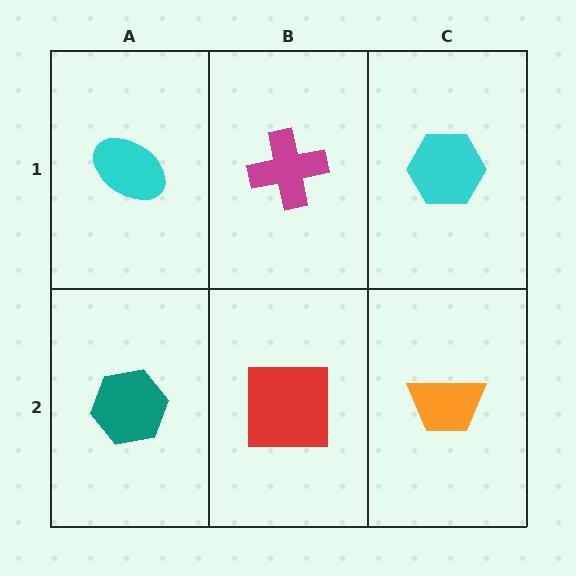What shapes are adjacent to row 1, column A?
A teal hexagon (row 2, column A), a magenta cross (row 1, column B).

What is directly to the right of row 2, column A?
A red square.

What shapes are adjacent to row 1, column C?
An orange trapezoid (row 2, column C), a magenta cross (row 1, column B).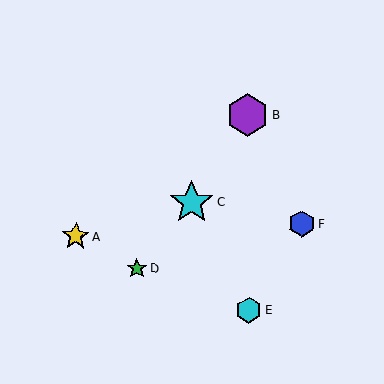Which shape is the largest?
The cyan star (labeled C) is the largest.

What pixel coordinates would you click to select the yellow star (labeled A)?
Click at (76, 236) to select the yellow star A.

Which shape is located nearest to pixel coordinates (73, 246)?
The yellow star (labeled A) at (76, 236) is nearest to that location.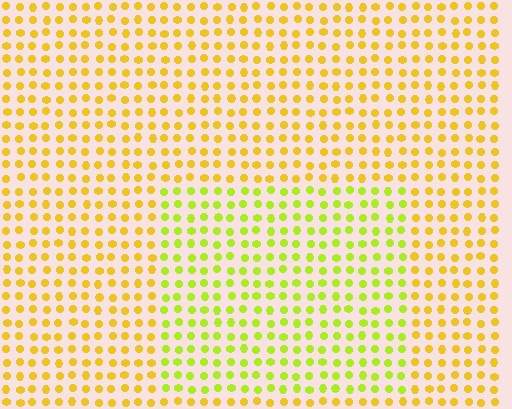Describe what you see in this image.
The image is filled with small yellow elements in a uniform arrangement. A rectangle-shaped region is visible where the elements are tinted to a slightly different hue, forming a subtle color boundary.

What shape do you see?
I see a rectangle.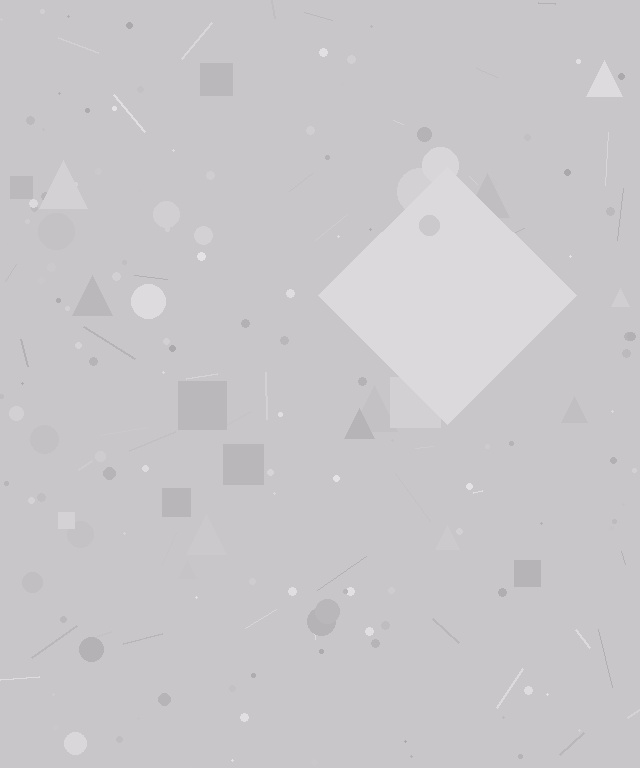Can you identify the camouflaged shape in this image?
The camouflaged shape is a diamond.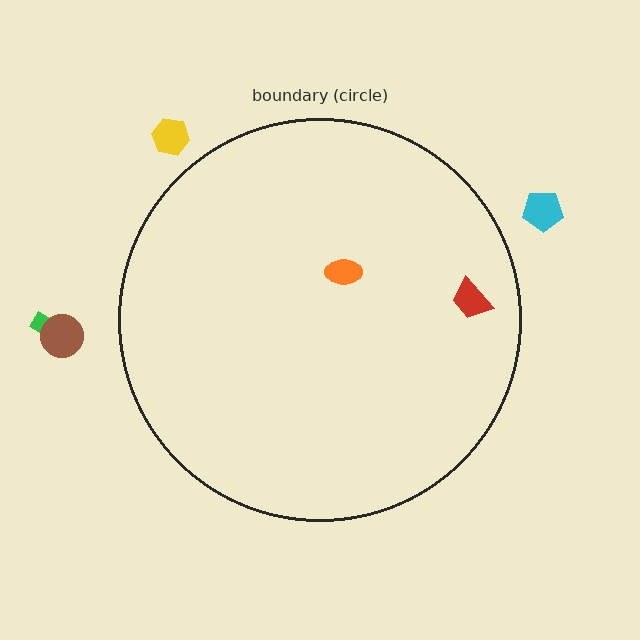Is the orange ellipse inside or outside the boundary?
Inside.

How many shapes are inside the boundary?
2 inside, 4 outside.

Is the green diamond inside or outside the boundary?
Outside.